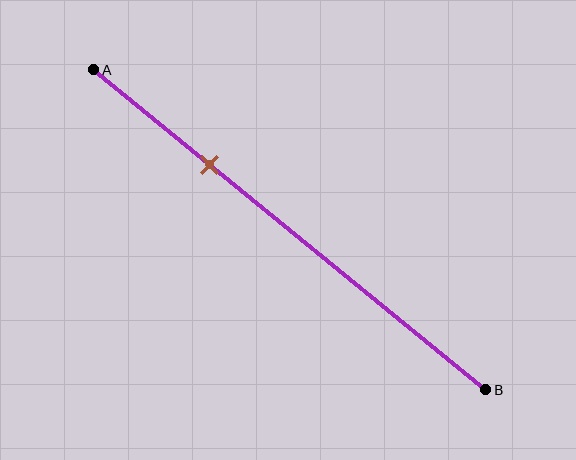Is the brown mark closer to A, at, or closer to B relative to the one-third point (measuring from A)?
The brown mark is closer to point A than the one-third point of segment AB.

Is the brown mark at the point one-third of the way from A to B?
No, the mark is at about 30% from A, not at the 33% one-third point.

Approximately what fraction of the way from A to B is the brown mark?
The brown mark is approximately 30% of the way from A to B.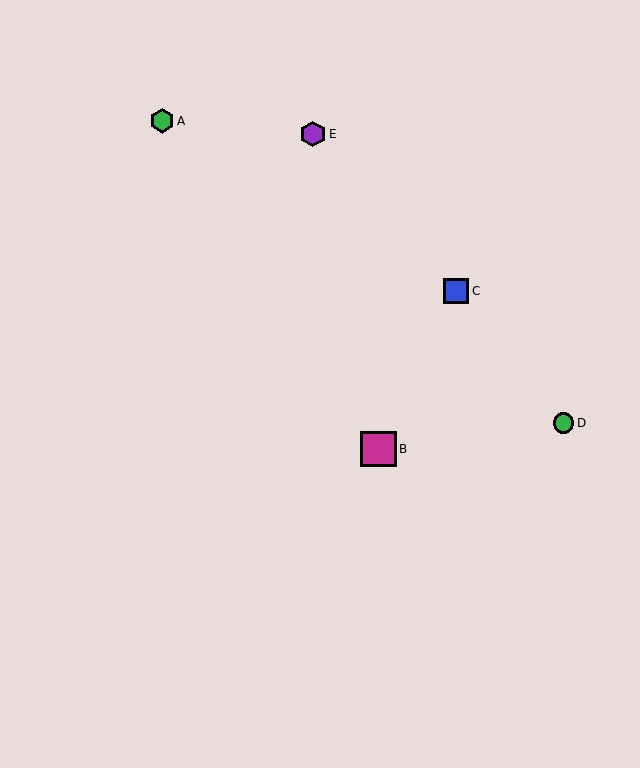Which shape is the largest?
The magenta square (labeled B) is the largest.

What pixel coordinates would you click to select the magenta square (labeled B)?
Click at (378, 449) to select the magenta square B.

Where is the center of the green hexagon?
The center of the green hexagon is at (162, 121).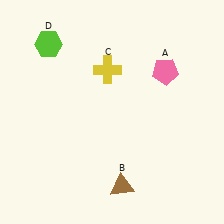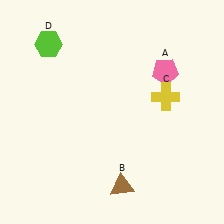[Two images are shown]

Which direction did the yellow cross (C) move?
The yellow cross (C) moved right.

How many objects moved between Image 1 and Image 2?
1 object moved between the two images.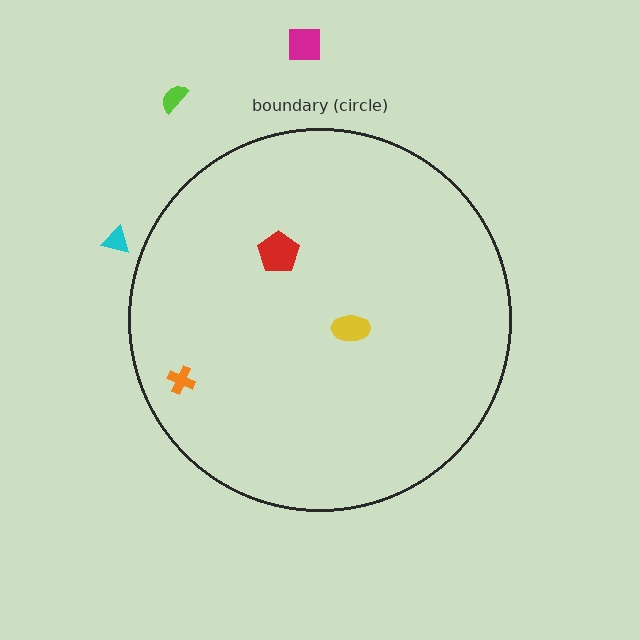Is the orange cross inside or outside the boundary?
Inside.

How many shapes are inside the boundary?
3 inside, 3 outside.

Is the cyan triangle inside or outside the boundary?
Outside.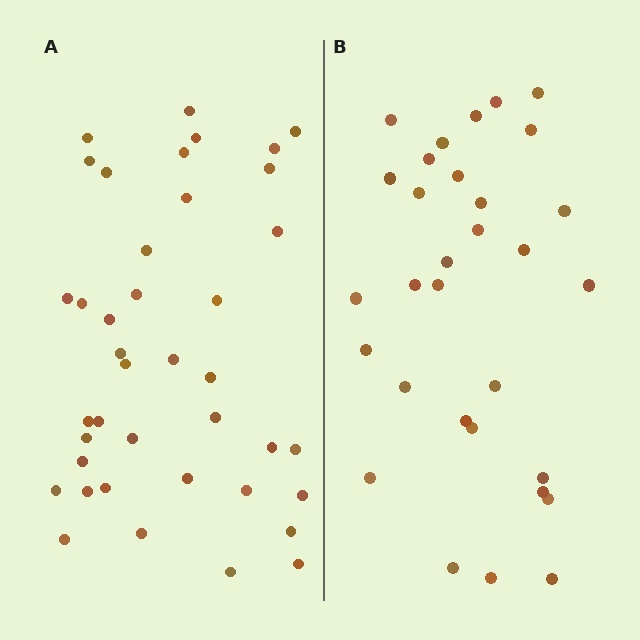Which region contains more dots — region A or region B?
Region A (the left region) has more dots.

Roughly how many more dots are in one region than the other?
Region A has roughly 8 or so more dots than region B.